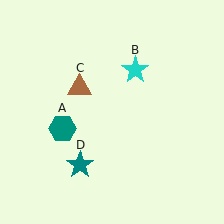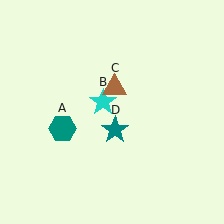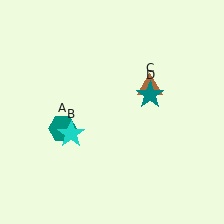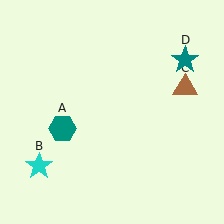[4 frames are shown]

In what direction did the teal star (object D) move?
The teal star (object D) moved up and to the right.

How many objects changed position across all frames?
3 objects changed position: cyan star (object B), brown triangle (object C), teal star (object D).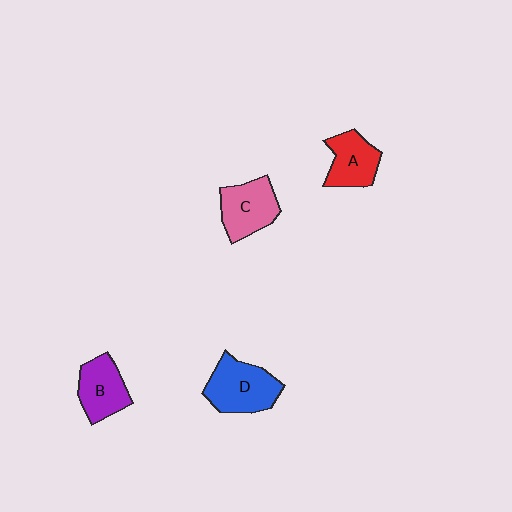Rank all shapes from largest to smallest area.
From largest to smallest: D (blue), C (pink), B (purple), A (red).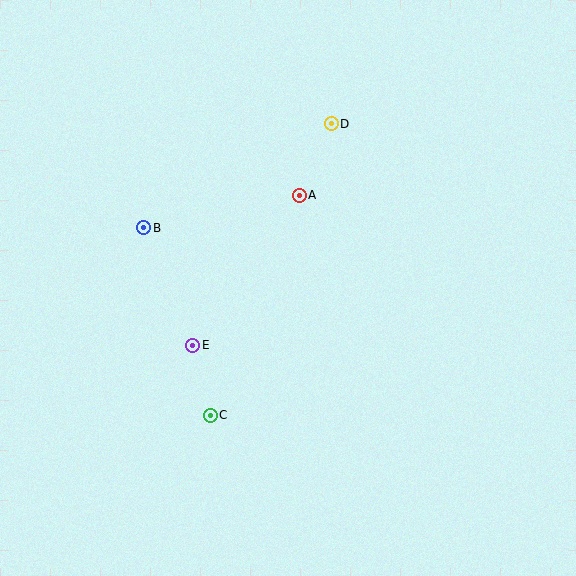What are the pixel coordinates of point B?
Point B is at (144, 228).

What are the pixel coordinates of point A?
Point A is at (299, 195).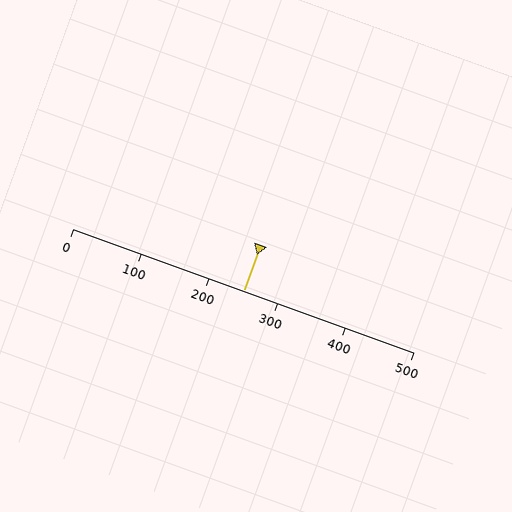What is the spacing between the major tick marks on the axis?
The major ticks are spaced 100 apart.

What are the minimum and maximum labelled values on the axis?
The axis runs from 0 to 500.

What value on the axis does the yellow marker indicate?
The marker indicates approximately 250.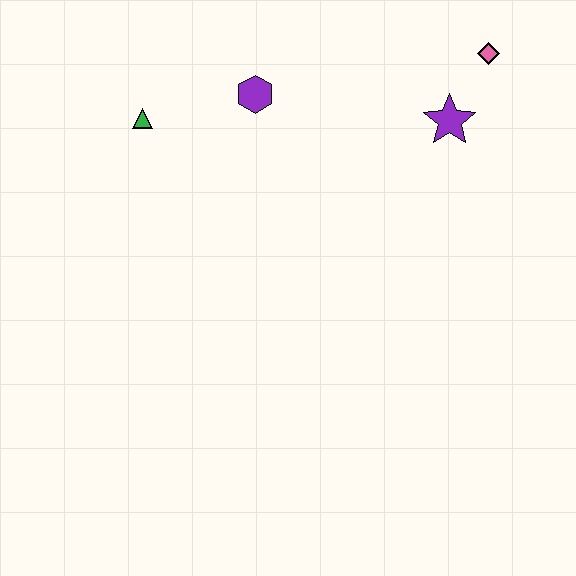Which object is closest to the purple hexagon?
The green triangle is closest to the purple hexagon.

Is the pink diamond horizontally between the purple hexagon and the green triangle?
No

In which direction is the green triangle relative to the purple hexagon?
The green triangle is to the left of the purple hexagon.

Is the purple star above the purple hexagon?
No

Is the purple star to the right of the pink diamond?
No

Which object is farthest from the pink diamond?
The green triangle is farthest from the pink diamond.